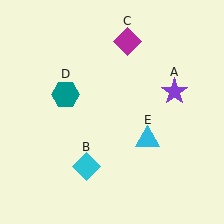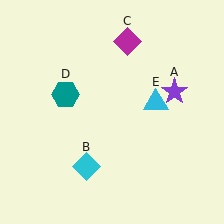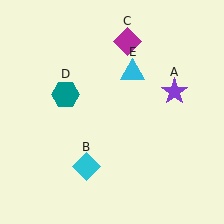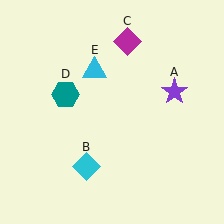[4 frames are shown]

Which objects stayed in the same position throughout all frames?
Purple star (object A) and cyan diamond (object B) and magenta diamond (object C) and teal hexagon (object D) remained stationary.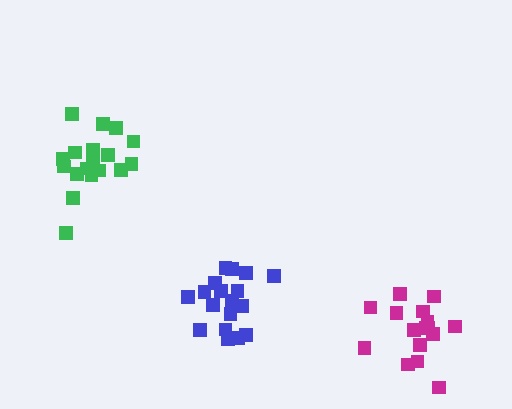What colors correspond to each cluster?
The clusters are colored: green, blue, magenta.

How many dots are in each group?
Group 1: 18 dots, Group 2: 18 dots, Group 3: 16 dots (52 total).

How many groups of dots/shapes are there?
There are 3 groups.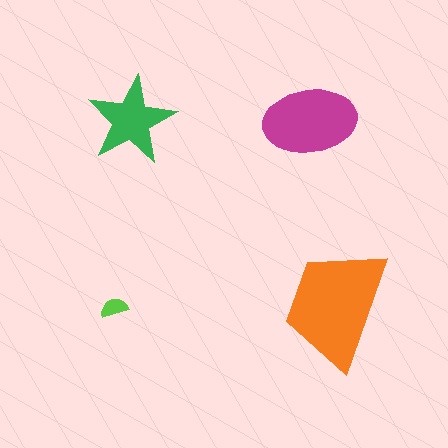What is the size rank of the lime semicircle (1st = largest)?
4th.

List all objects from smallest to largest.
The lime semicircle, the green star, the magenta ellipse, the orange trapezoid.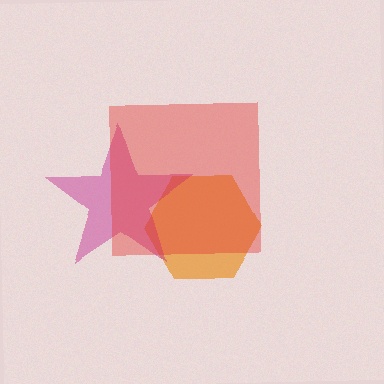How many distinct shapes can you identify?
There are 3 distinct shapes: an orange hexagon, a magenta star, a red square.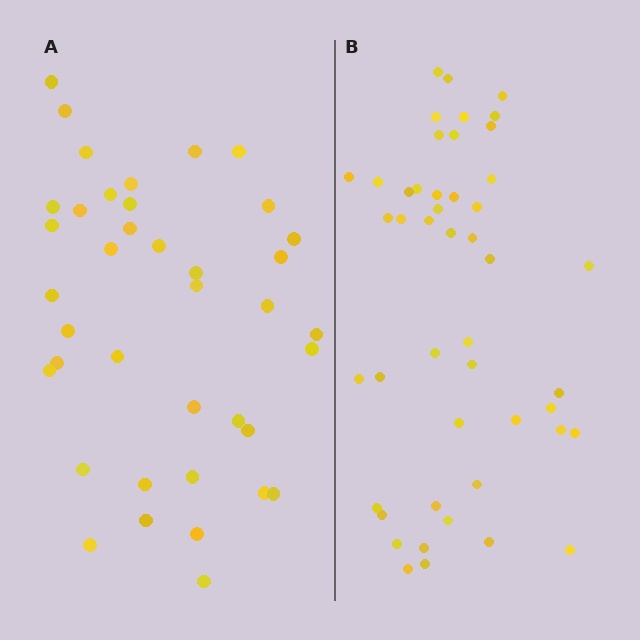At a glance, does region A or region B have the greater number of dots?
Region B (the right region) has more dots.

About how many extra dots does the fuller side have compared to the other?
Region B has roughly 8 or so more dots than region A.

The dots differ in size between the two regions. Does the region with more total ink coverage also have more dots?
No. Region A has more total ink coverage because its dots are larger, but region B actually contains more individual dots. Total area can be misleading — the number of items is what matters here.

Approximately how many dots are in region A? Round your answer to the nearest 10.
About 40 dots. (The exact count is 39, which rounds to 40.)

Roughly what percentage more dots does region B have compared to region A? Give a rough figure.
About 20% more.